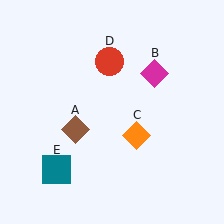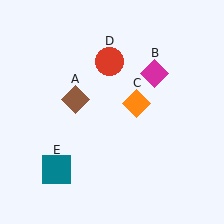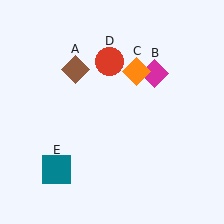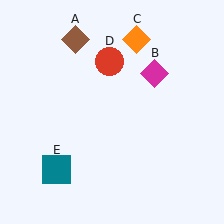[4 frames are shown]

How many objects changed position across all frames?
2 objects changed position: brown diamond (object A), orange diamond (object C).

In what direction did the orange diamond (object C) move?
The orange diamond (object C) moved up.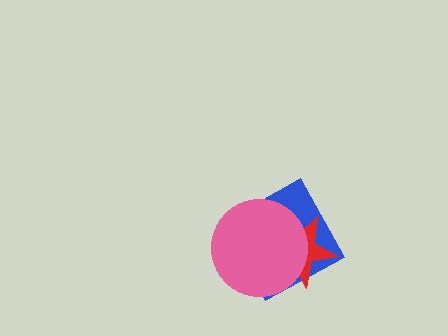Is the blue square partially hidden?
Yes, it is partially covered by another shape.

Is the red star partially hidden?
Yes, it is partially covered by another shape.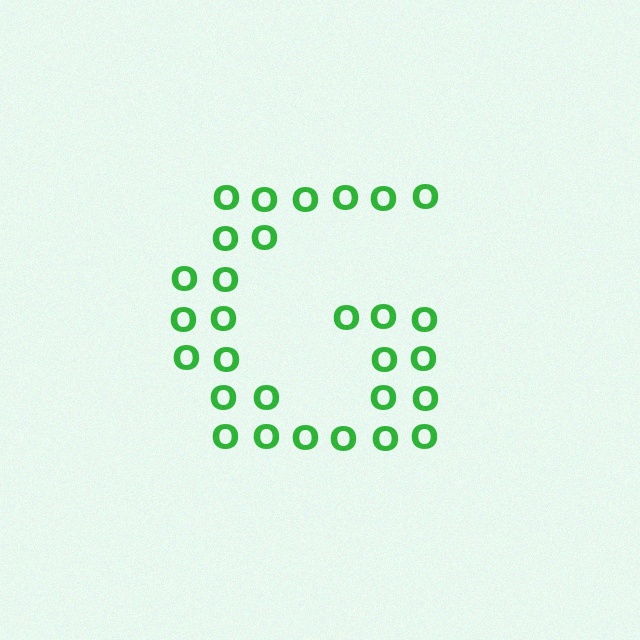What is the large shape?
The large shape is the letter G.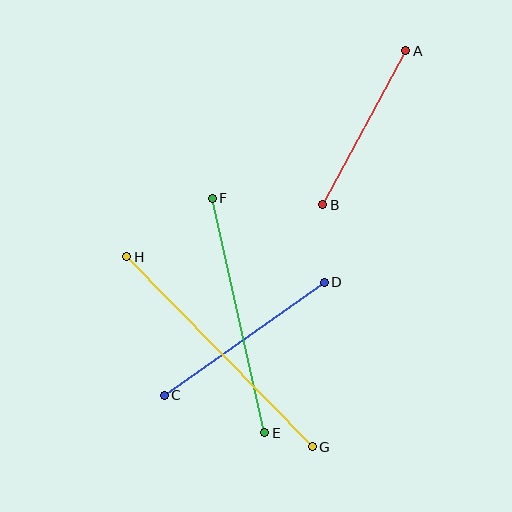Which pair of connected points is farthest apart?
Points G and H are farthest apart.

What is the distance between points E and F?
The distance is approximately 240 pixels.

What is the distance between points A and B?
The distance is approximately 175 pixels.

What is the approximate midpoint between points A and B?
The midpoint is at approximately (364, 128) pixels.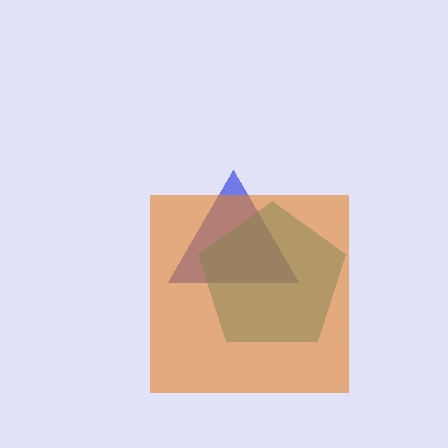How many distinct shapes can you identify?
There are 3 distinct shapes: a blue triangle, a teal pentagon, an orange square.